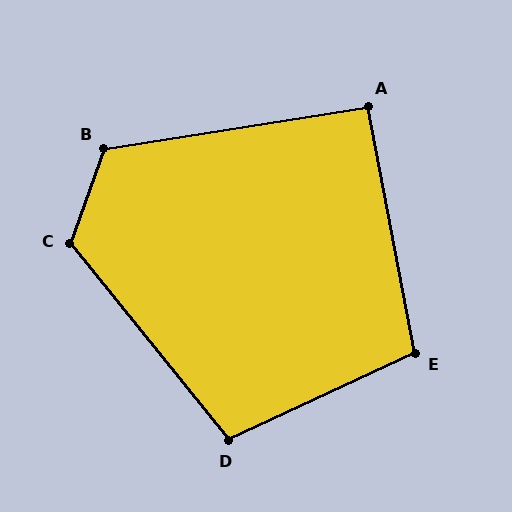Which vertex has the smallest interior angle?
A, at approximately 92 degrees.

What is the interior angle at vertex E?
Approximately 104 degrees (obtuse).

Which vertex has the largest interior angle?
C, at approximately 122 degrees.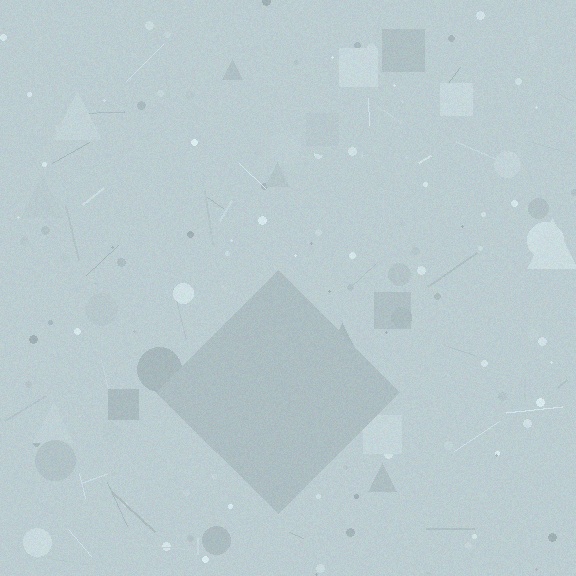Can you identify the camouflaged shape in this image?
The camouflaged shape is a diamond.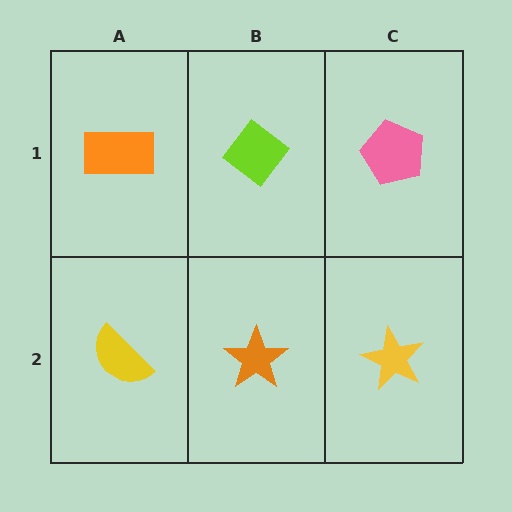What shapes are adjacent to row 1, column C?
A yellow star (row 2, column C), a lime diamond (row 1, column B).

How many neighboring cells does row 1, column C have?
2.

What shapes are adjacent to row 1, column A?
A yellow semicircle (row 2, column A), a lime diamond (row 1, column B).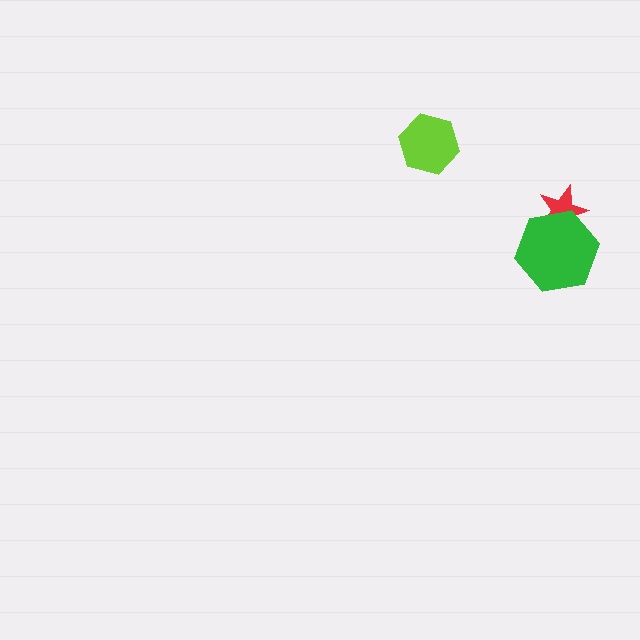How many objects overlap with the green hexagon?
1 object overlaps with the green hexagon.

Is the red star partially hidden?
Yes, it is partially covered by another shape.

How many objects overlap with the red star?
1 object overlaps with the red star.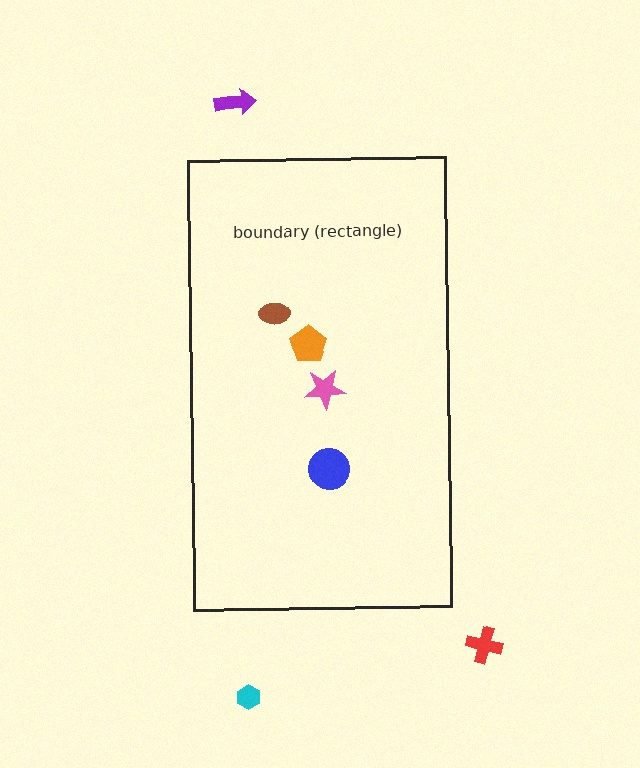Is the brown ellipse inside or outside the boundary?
Inside.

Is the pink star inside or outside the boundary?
Inside.